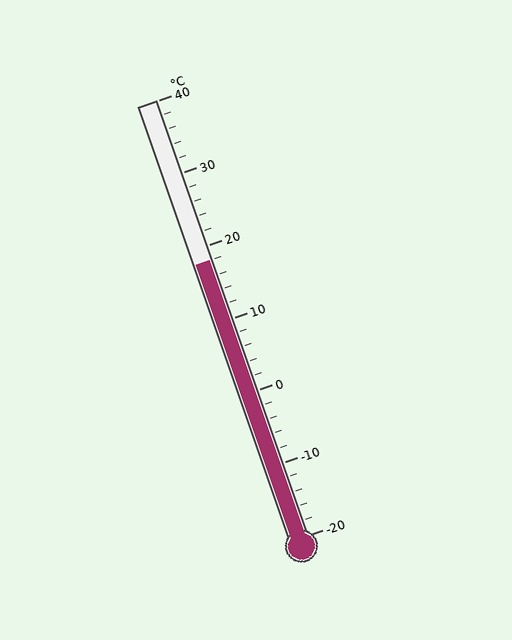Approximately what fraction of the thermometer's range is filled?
The thermometer is filled to approximately 65% of its range.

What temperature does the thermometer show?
The thermometer shows approximately 18°C.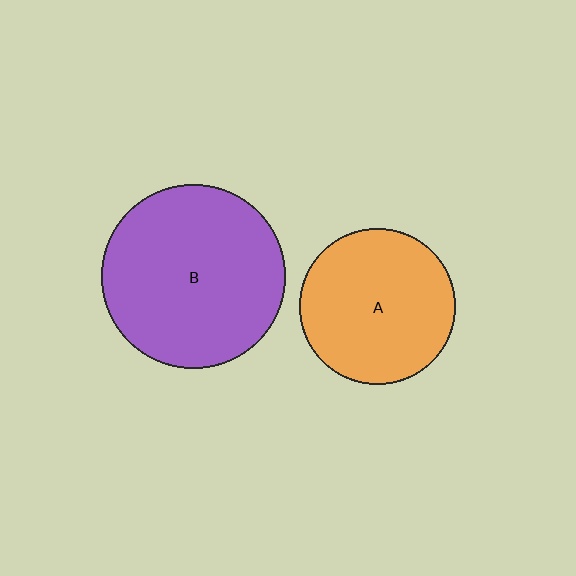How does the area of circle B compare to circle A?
Approximately 1.4 times.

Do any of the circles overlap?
No, none of the circles overlap.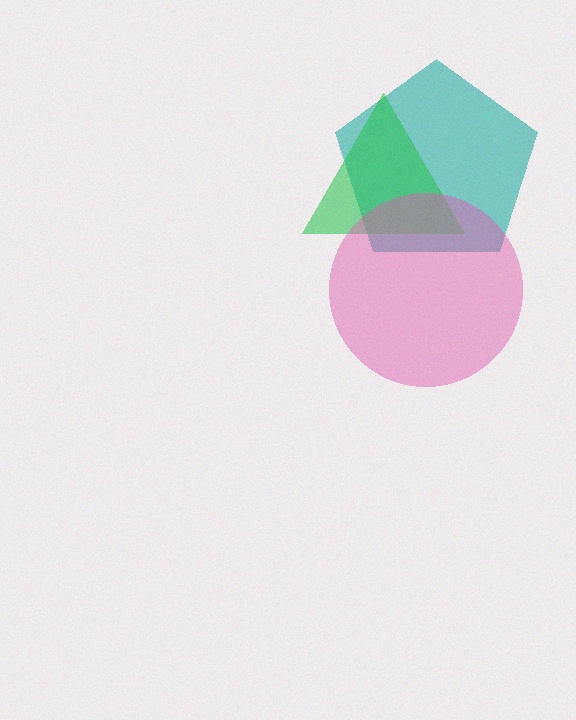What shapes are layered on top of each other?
The layered shapes are: a teal pentagon, a green triangle, a pink circle.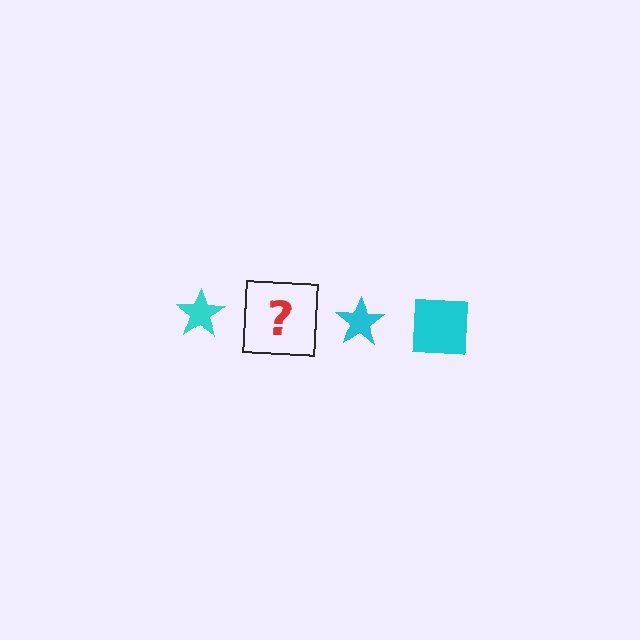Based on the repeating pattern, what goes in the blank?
The blank should be a cyan square.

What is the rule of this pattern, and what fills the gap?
The rule is that the pattern cycles through star, square shapes in cyan. The gap should be filled with a cyan square.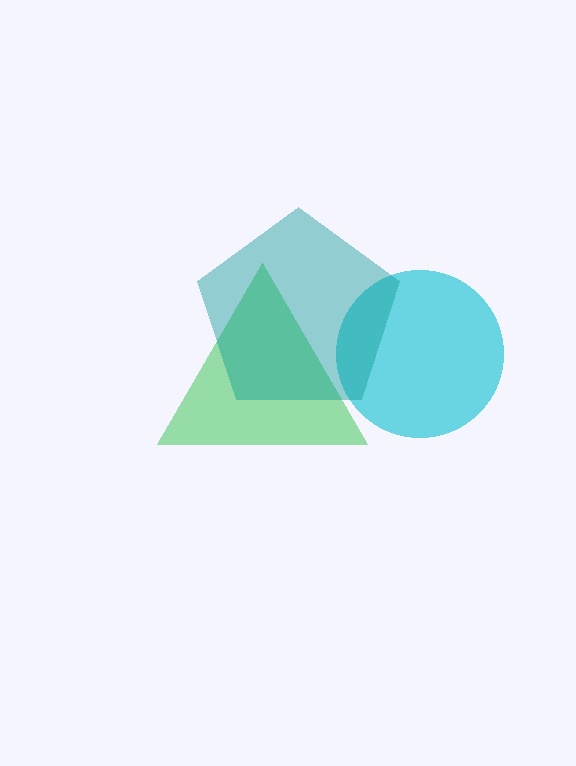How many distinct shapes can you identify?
There are 3 distinct shapes: a green triangle, a cyan circle, a teal pentagon.